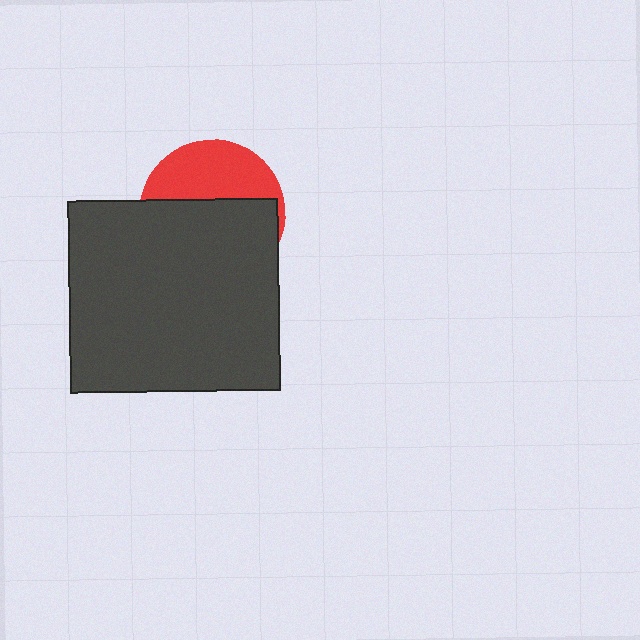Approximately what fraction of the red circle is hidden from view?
Roughly 60% of the red circle is hidden behind the dark gray rectangle.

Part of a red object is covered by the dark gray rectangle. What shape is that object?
It is a circle.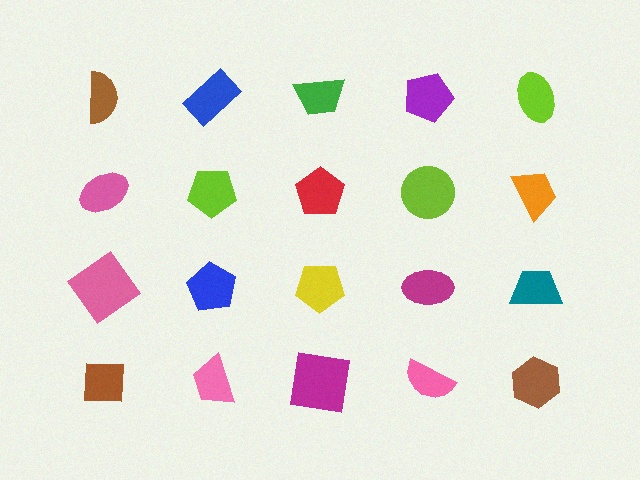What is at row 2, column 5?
An orange trapezoid.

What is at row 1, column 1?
A brown semicircle.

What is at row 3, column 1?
A pink diamond.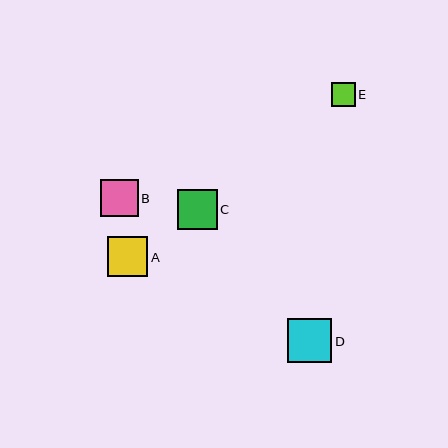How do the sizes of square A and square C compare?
Square A and square C are approximately the same size.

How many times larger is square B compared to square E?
Square B is approximately 1.6 times the size of square E.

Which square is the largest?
Square D is the largest with a size of approximately 44 pixels.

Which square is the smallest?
Square E is the smallest with a size of approximately 24 pixels.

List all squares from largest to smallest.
From largest to smallest: D, A, C, B, E.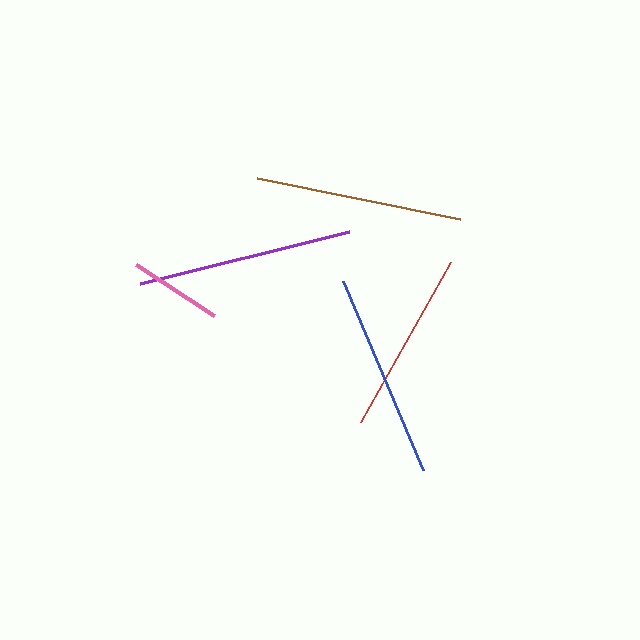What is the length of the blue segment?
The blue segment is approximately 205 pixels long.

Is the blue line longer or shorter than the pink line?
The blue line is longer than the pink line.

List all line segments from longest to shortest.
From longest to shortest: purple, brown, blue, red, pink.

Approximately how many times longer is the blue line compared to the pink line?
The blue line is approximately 2.2 times the length of the pink line.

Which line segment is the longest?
The purple line is the longest at approximately 216 pixels.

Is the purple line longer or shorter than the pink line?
The purple line is longer than the pink line.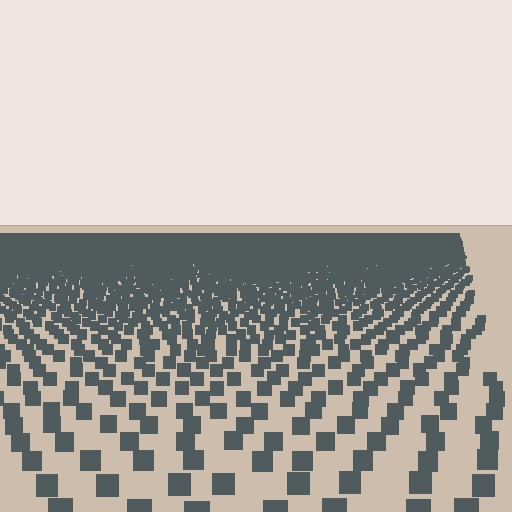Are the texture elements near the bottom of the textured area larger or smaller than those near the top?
Larger. Near the bottom, elements are closer to the viewer and appear at a bigger on-screen size.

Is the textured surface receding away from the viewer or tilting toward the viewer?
The surface is receding away from the viewer. Texture elements get smaller and denser toward the top.